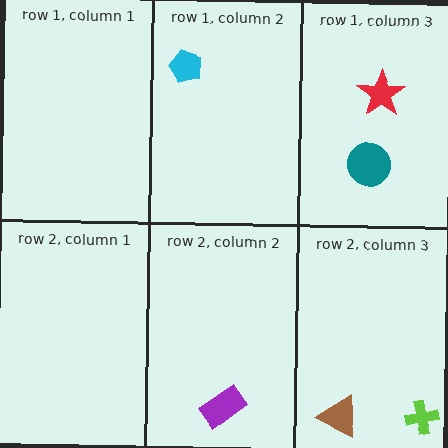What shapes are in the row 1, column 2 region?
The cyan pentagon.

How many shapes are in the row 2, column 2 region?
1.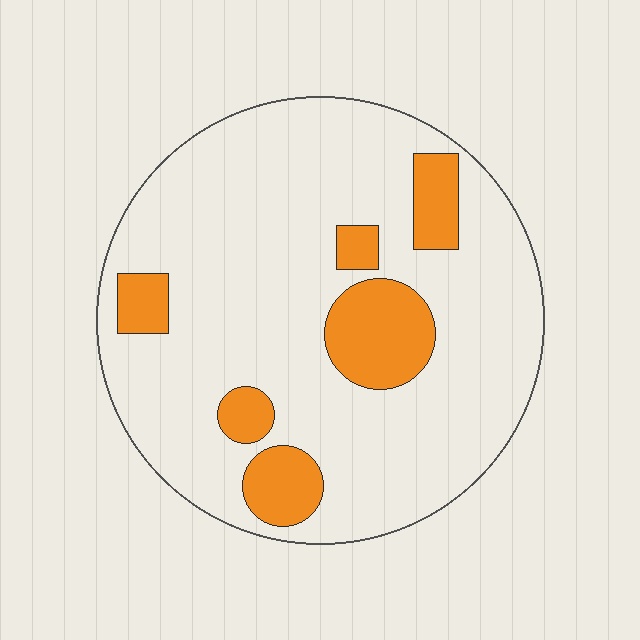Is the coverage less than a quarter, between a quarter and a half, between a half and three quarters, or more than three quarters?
Less than a quarter.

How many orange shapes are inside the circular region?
6.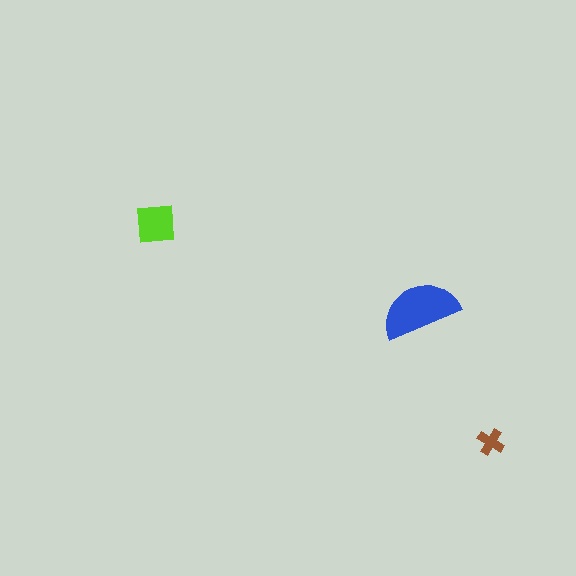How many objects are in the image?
There are 3 objects in the image.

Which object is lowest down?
The brown cross is bottommost.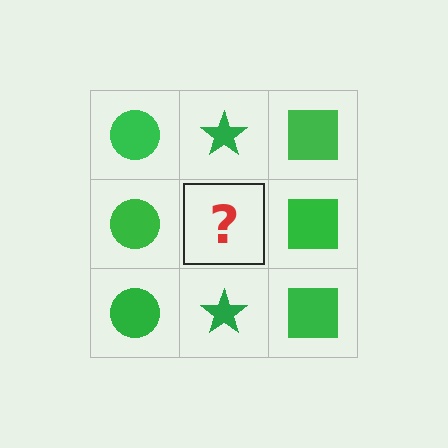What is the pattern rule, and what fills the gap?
The rule is that each column has a consistent shape. The gap should be filled with a green star.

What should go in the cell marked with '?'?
The missing cell should contain a green star.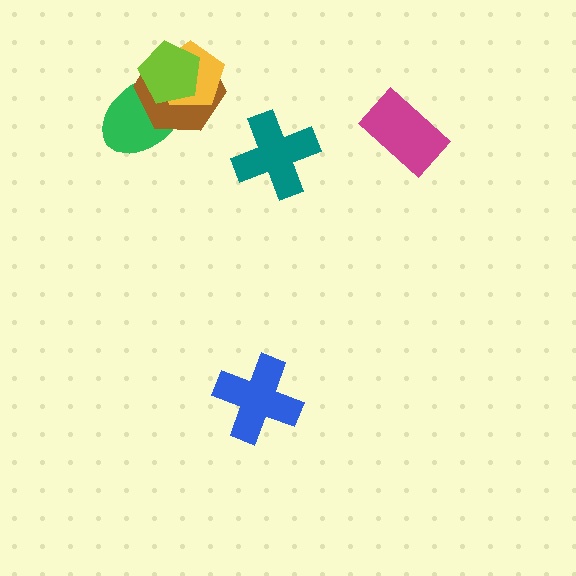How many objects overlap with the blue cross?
0 objects overlap with the blue cross.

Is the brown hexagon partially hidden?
Yes, it is partially covered by another shape.